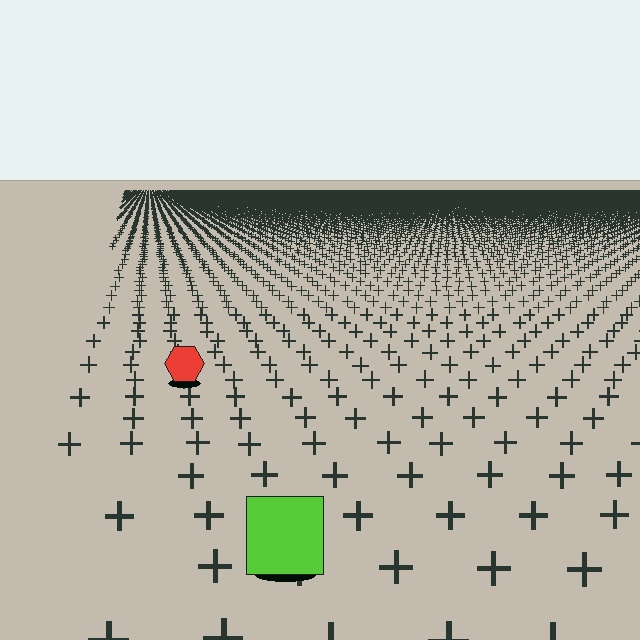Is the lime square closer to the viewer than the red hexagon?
Yes. The lime square is closer — you can tell from the texture gradient: the ground texture is coarser near it.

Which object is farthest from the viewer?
The red hexagon is farthest from the viewer. It appears smaller and the ground texture around it is denser.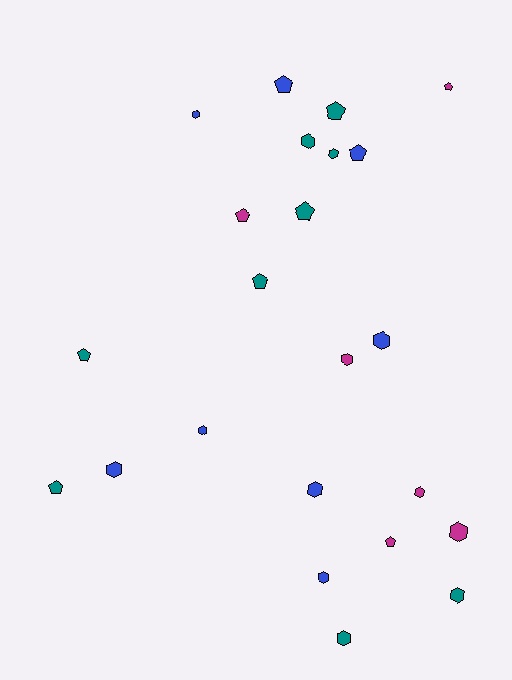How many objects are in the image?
There are 23 objects.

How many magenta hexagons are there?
There are 3 magenta hexagons.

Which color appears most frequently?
Teal, with 9 objects.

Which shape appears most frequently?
Hexagon, with 13 objects.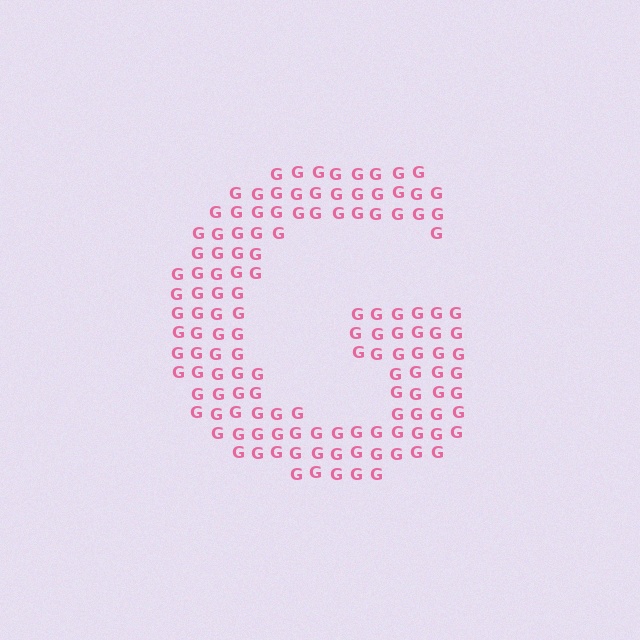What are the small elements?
The small elements are letter G's.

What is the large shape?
The large shape is the letter G.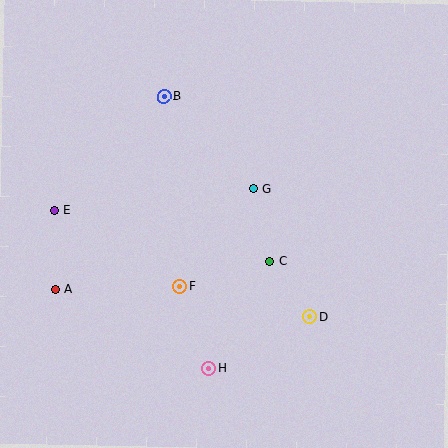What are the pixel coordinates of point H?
Point H is at (209, 368).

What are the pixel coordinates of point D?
Point D is at (310, 316).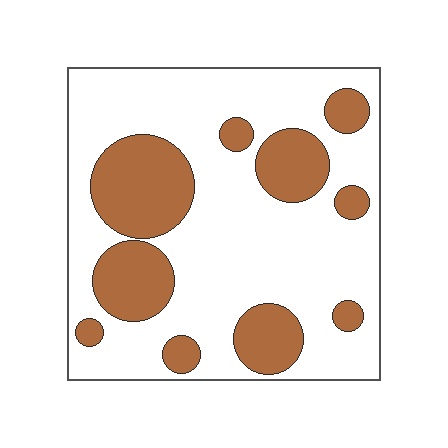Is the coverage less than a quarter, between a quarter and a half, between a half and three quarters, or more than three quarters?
Between a quarter and a half.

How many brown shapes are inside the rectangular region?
10.